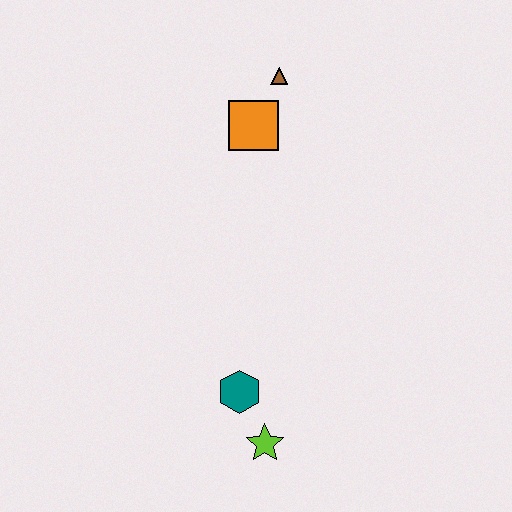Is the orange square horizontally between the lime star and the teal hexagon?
Yes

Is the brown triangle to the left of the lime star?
No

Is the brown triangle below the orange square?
No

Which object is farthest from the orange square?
The lime star is farthest from the orange square.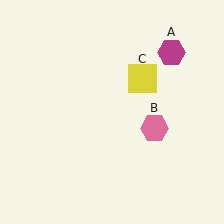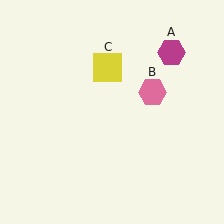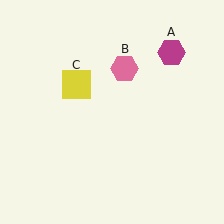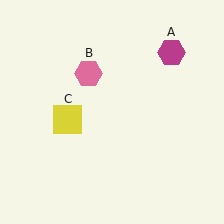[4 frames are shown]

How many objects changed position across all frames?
2 objects changed position: pink hexagon (object B), yellow square (object C).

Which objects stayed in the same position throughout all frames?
Magenta hexagon (object A) remained stationary.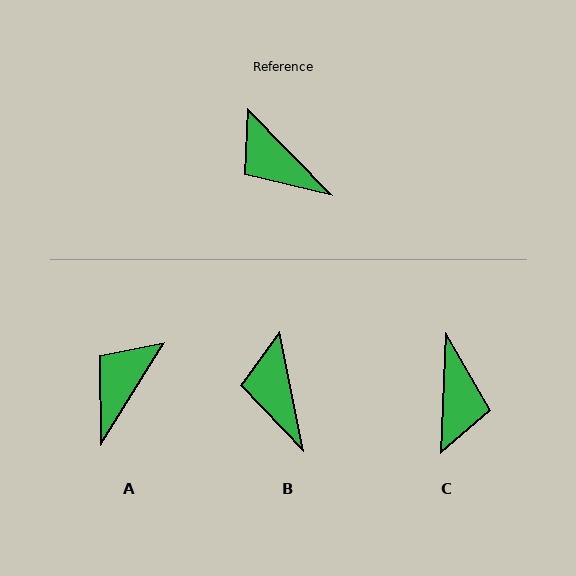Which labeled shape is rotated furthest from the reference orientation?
C, about 134 degrees away.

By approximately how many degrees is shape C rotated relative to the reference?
Approximately 134 degrees counter-clockwise.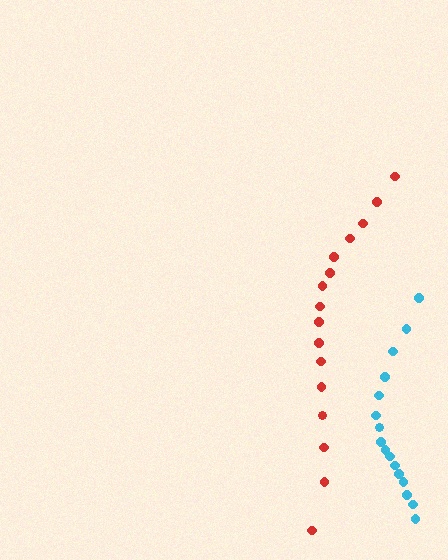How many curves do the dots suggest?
There are 2 distinct paths.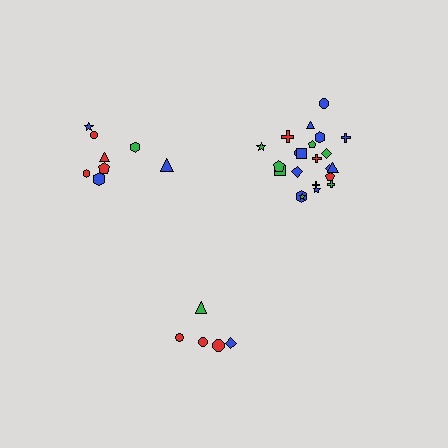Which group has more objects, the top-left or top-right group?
The top-right group.